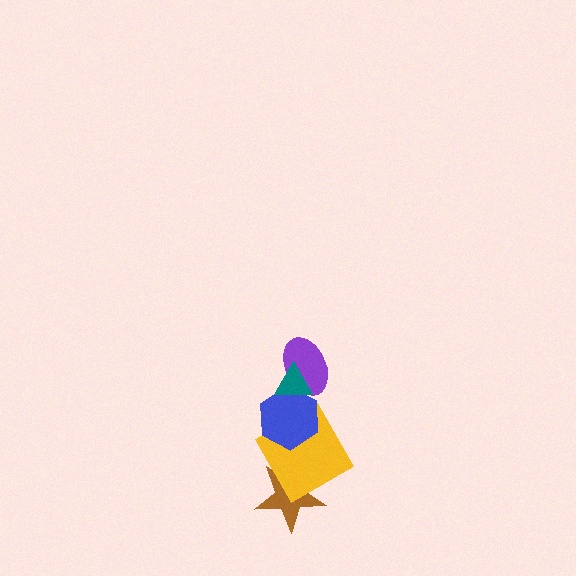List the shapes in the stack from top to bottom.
From top to bottom: the teal triangle, the purple ellipse, the blue hexagon, the yellow square, the brown star.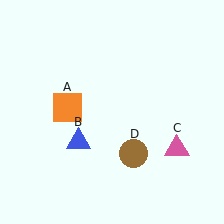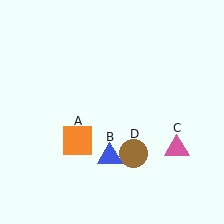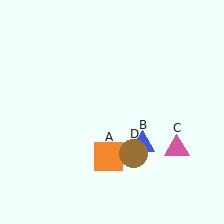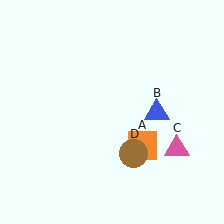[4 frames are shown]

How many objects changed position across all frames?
2 objects changed position: orange square (object A), blue triangle (object B).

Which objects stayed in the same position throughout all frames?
Pink triangle (object C) and brown circle (object D) remained stationary.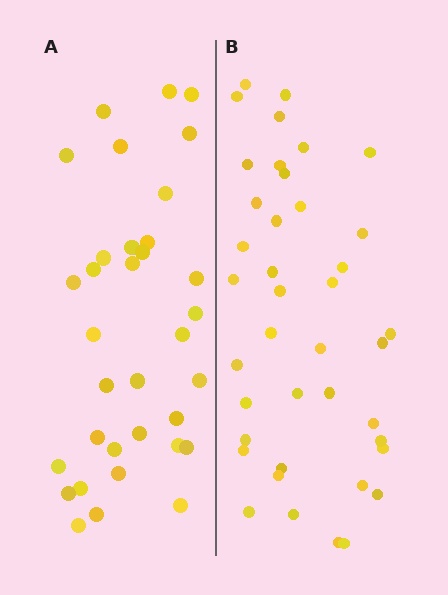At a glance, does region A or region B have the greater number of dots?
Region B (the right region) has more dots.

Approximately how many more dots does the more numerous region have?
Region B has about 6 more dots than region A.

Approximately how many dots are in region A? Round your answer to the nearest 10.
About 30 dots. (The exact count is 34, which rounds to 30.)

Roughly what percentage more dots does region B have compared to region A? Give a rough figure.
About 20% more.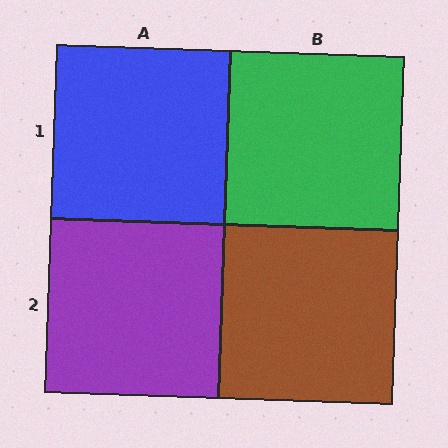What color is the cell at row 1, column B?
Green.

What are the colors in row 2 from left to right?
Purple, brown.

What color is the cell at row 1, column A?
Blue.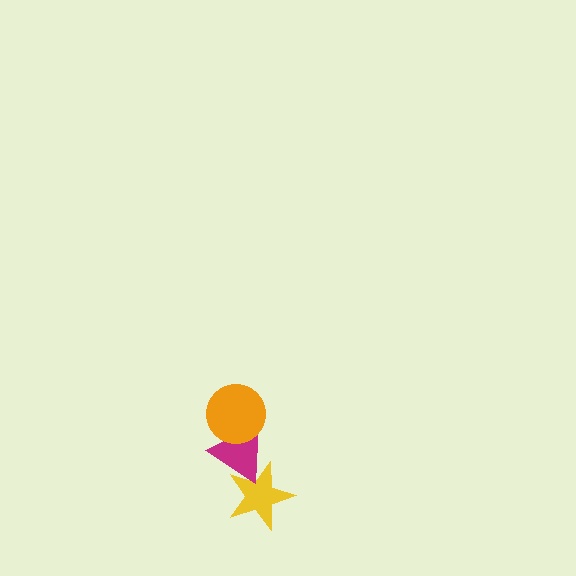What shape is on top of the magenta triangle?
The orange circle is on top of the magenta triangle.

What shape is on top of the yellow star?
The magenta triangle is on top of the yellow star.